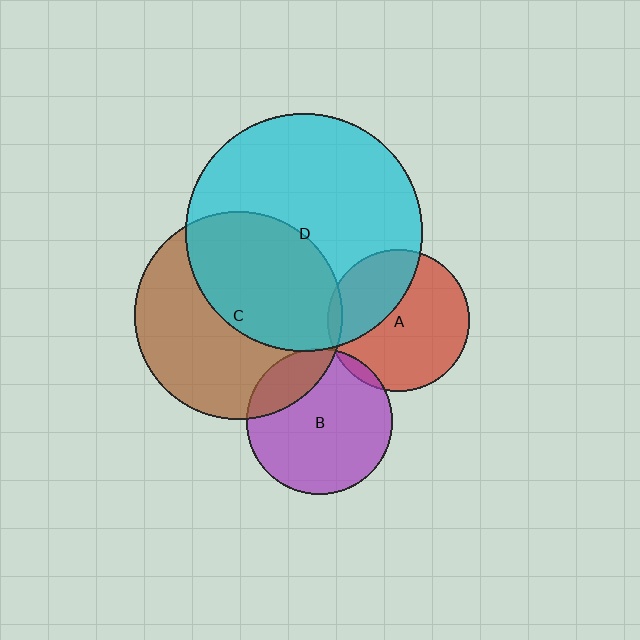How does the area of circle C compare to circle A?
Approximately 2.2 times.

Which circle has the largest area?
Circle D (cyan).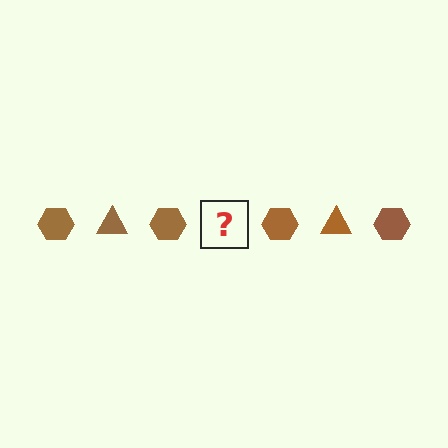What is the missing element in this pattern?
The missing element is a brown triangle.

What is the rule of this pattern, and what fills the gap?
The rule is that the pattern cycles through hexagon, triangle shapes in brown. The gap should be filled with a brown triangle.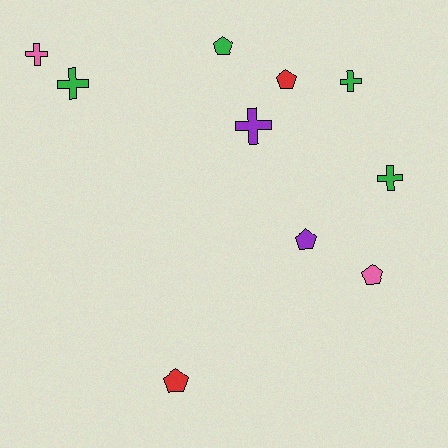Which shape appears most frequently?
Cross, with 5 objects.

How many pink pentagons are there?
There is 1 pink pentagon.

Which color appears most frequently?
Green, with 4 objects.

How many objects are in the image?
There are 10 objects.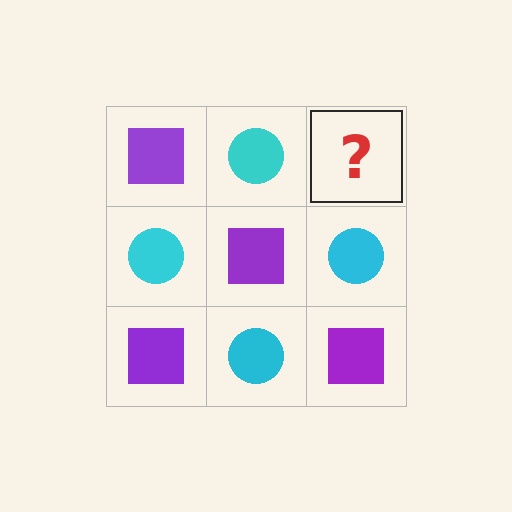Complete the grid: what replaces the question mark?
The question mark should be replaced with a purple square.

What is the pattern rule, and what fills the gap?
The rule is that it alternates purple square and cyan circle in a checkerboard pattern. The gap should be filled with a purple square.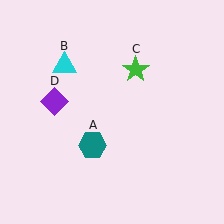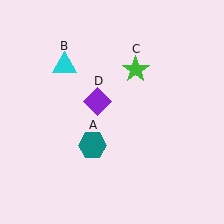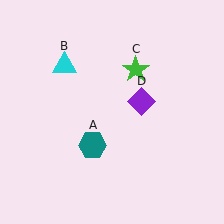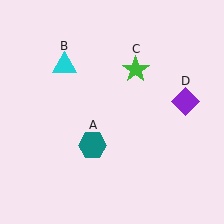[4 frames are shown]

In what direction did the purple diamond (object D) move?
The purple diamond (object D) moved right.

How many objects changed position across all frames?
1 object changed position: purple diamond (object D).